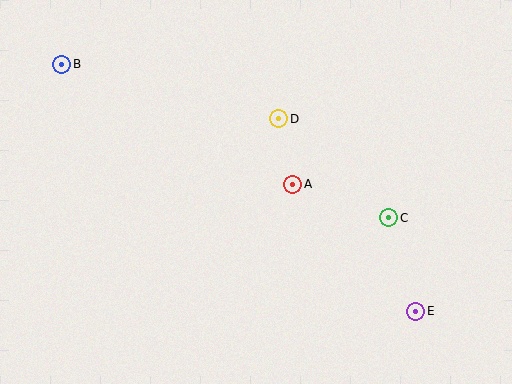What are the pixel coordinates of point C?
Point C is at (389, 218).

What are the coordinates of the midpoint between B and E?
The midpoint between B and E is at (239, 188).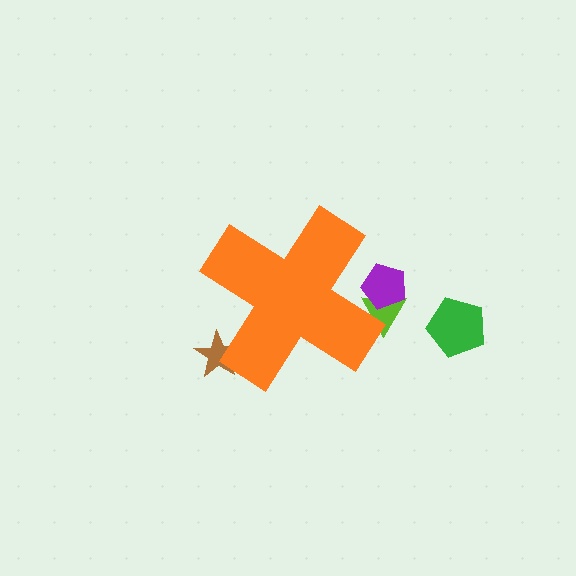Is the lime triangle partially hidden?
Yes, the lime triangle is partially hidden behind the orange cross.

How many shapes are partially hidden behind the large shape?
3 shapes are partially hidden.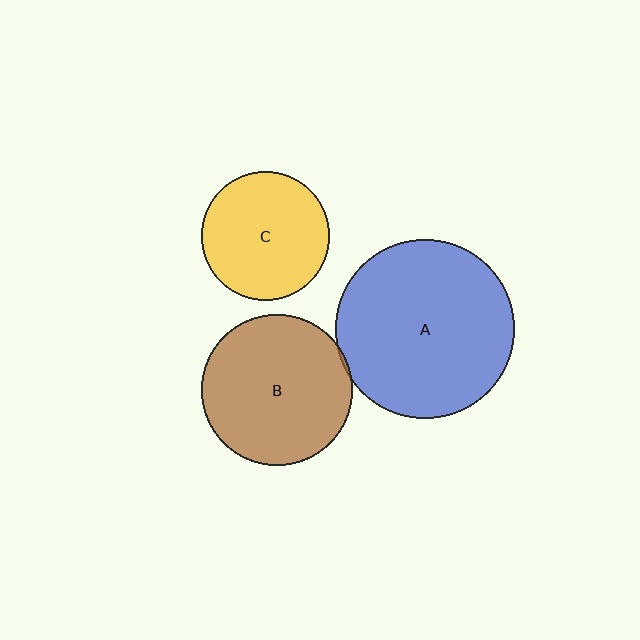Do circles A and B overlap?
Yes.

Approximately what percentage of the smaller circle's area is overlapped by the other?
Approximately 5%.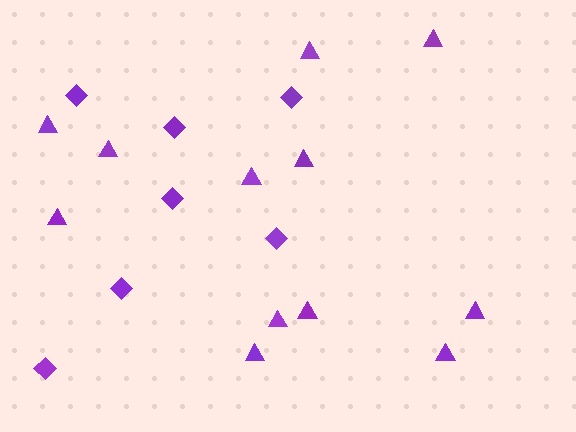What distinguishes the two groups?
There are 2 groups: one group of triangles (12) and one group of diamonds (7).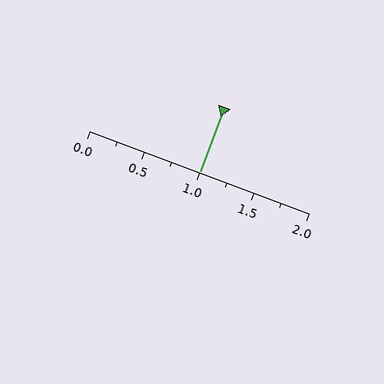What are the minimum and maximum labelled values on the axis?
The axis runs from 0.0 to 2.0.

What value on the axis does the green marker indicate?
The marker indicates approximately 1.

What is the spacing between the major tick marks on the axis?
The major ticks are spaced 0.5 apart.